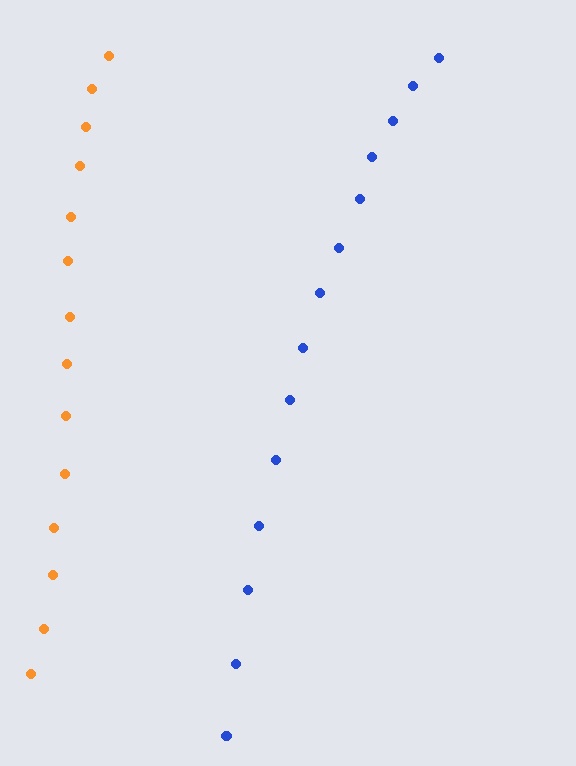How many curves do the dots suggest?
There are 2 distinct paths.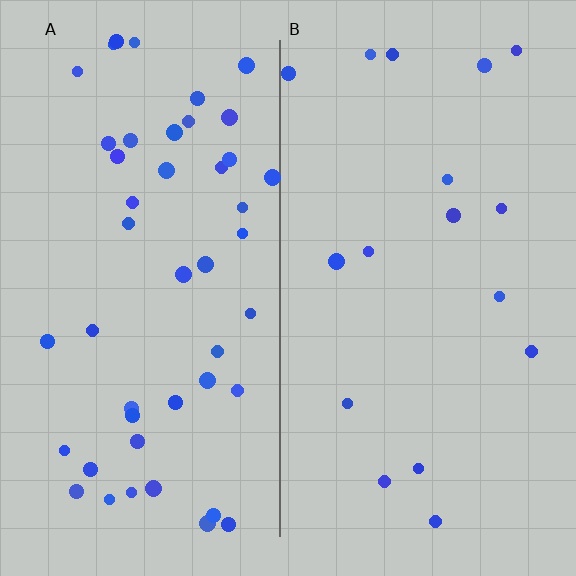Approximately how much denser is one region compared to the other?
Approximately 2.8× — region A over region B.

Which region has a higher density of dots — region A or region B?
A (the left).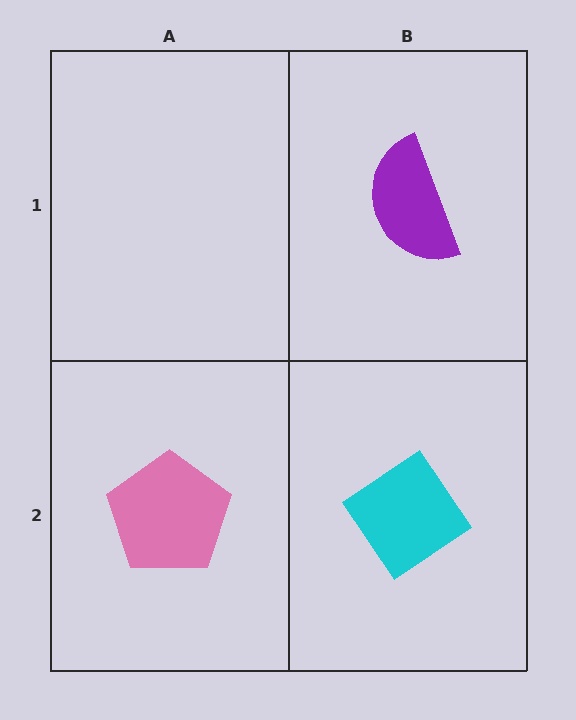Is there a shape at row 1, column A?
No, that cell is empty.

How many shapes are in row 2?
2 shapes.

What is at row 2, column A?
A pink pentagon.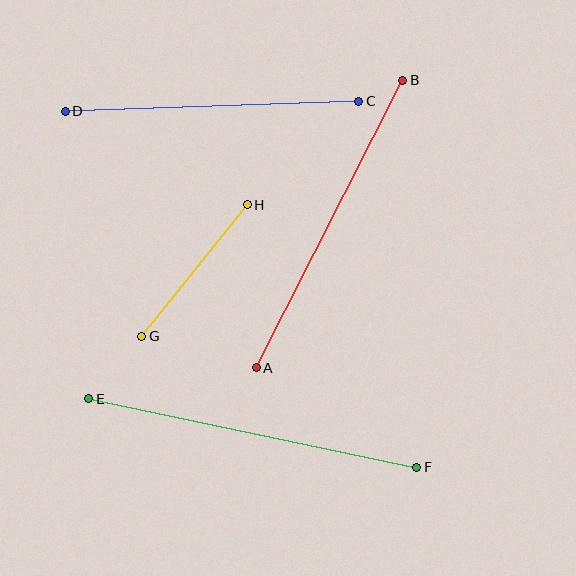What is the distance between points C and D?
The distance is approximately 294 pixels.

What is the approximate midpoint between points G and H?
The midpoint is at approximately (195, 270) pixels.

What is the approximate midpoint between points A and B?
The midpoint is at approximately (330, 224) pixels.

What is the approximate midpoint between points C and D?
The midpoint is at approximately (212, 106) pixels.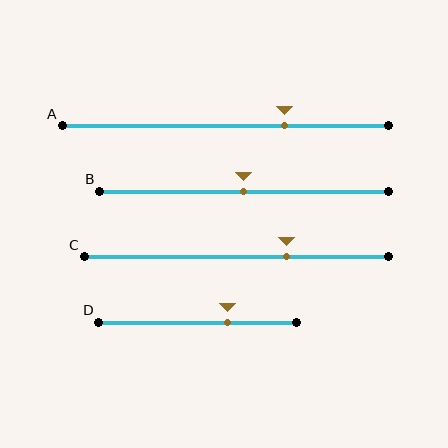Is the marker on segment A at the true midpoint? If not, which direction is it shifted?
No, the marker on segment A is shifted to the right by about 18% of the segment length.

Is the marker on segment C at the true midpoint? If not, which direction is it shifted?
No, the marker on segment C is shifted to the right by about 17% of the segment length.